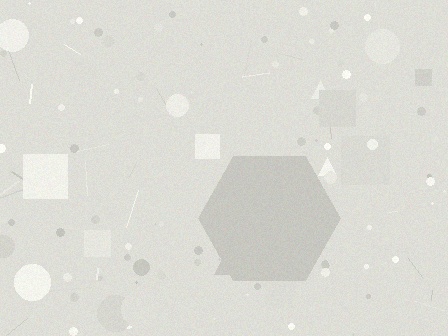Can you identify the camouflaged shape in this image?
The camouflaged shape is a hexagon.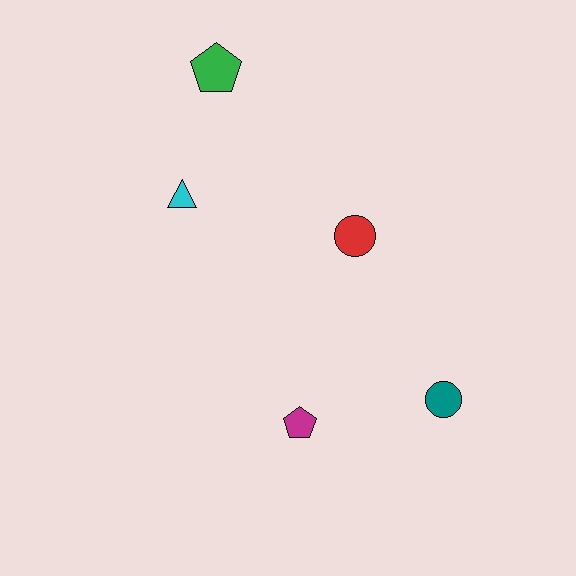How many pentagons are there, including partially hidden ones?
There are 2 pentagons.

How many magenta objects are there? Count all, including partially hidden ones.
There is 1 magenta object.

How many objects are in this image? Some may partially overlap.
There are 5 objects.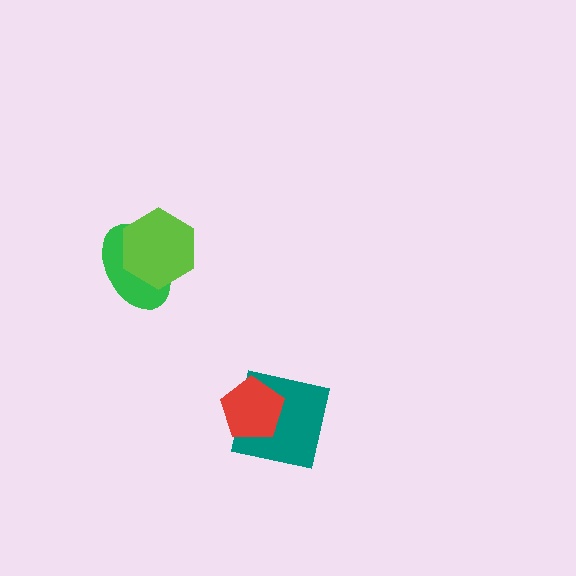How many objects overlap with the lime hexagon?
1 object overlaps with the lime hexagon.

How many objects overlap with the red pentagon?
1 object overlaps with the red pentagon.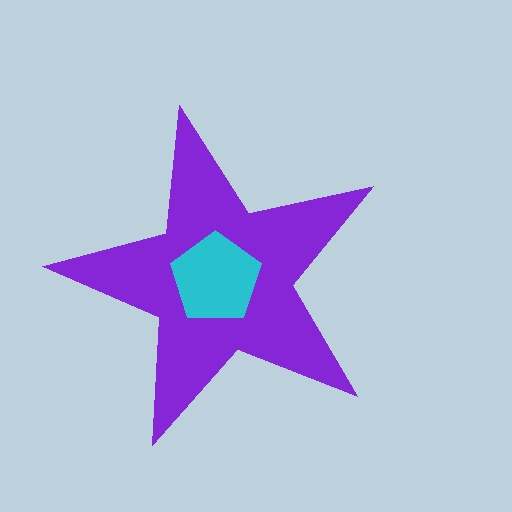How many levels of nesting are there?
2.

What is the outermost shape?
The purple star.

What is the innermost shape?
The cyan pentagon.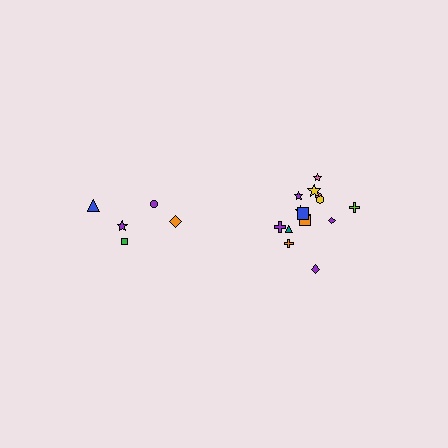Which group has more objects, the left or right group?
The right group.